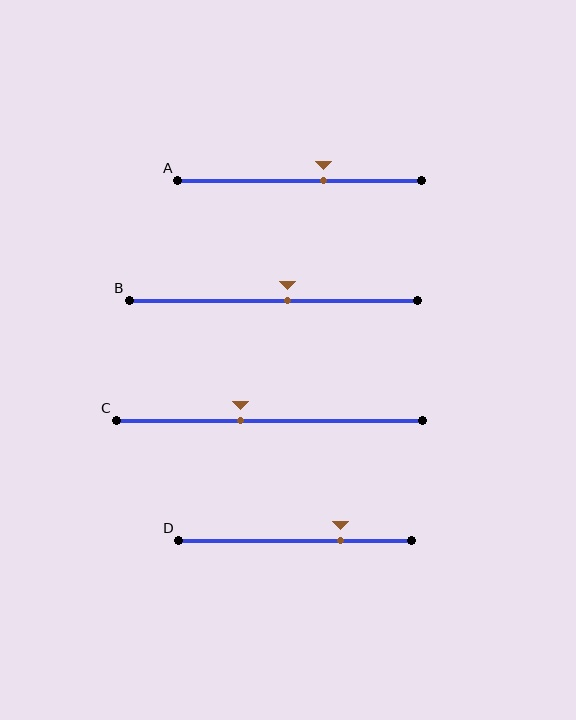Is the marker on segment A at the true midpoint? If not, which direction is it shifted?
No, the marker on segment A is shifted to the right by about 10% of the segment length.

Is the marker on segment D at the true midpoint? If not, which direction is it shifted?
No, the marker on segment D is shifted to the right by about 20% of the segment length.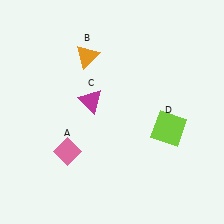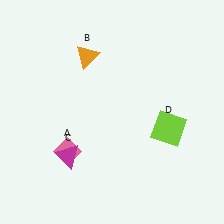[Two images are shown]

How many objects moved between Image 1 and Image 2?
1 object moved between the two images.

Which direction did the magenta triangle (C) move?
The magenta triangle (C) moved down.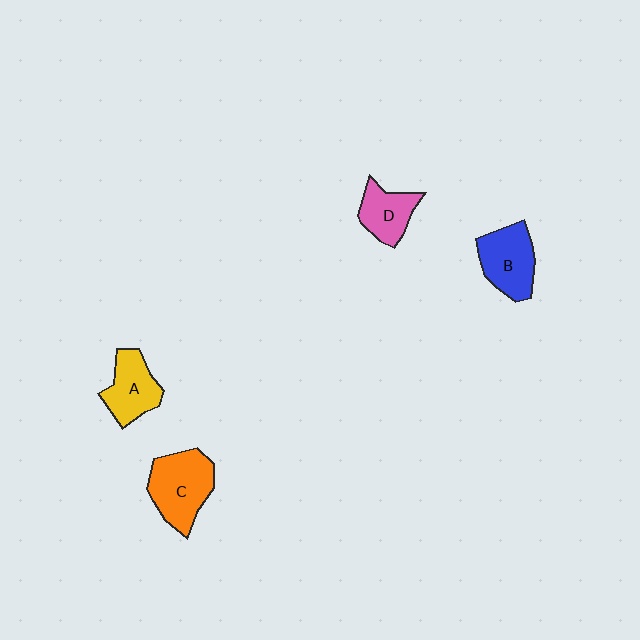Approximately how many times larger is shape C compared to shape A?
Approximately 1.3 times.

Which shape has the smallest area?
Shape D (pink).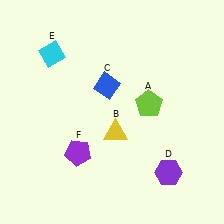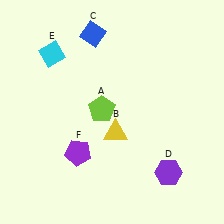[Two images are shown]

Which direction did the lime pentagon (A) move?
The lime pentagon (A) moved left.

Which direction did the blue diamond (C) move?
The blue diamond (C) moved up.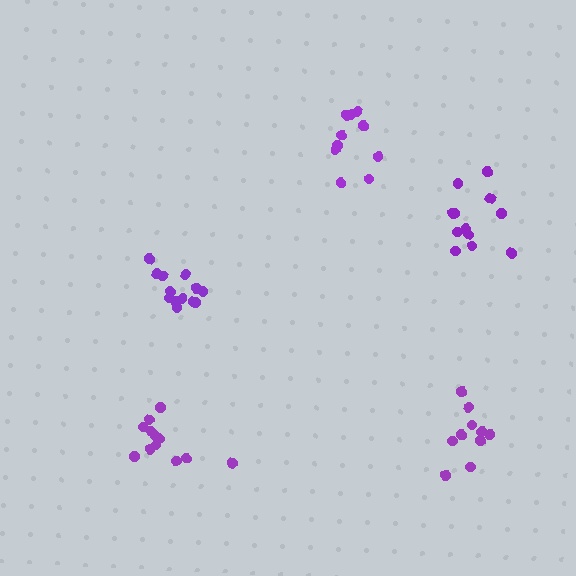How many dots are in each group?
Group 1: 13 dots, Group 2: 13 dots, Group 3: 10 dots, Group 4: 10 dots, Group 5: 13 dots (59 total).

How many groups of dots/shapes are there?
There are 5 groups.